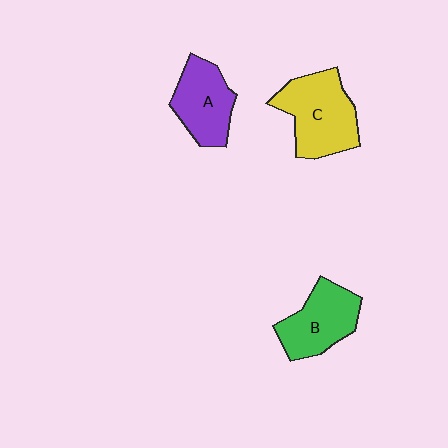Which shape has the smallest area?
Shape A (purple).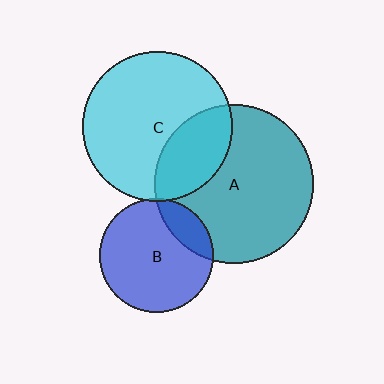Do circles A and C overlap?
Yes.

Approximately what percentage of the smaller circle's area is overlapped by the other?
Approximately 30%.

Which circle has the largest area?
Circle A (teal).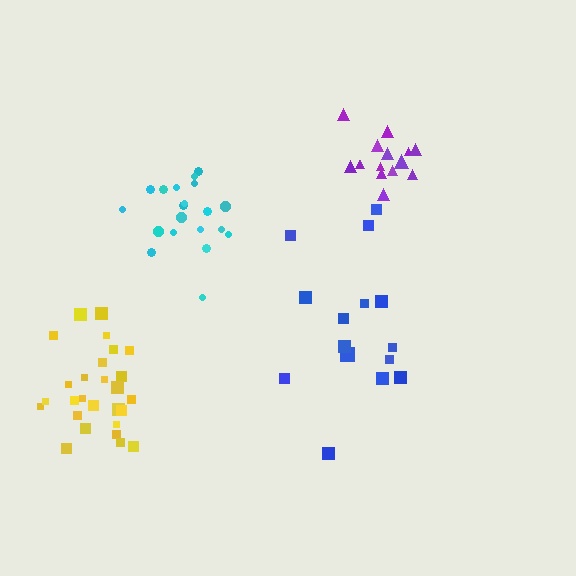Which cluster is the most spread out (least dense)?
Blue.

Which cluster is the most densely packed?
Purple.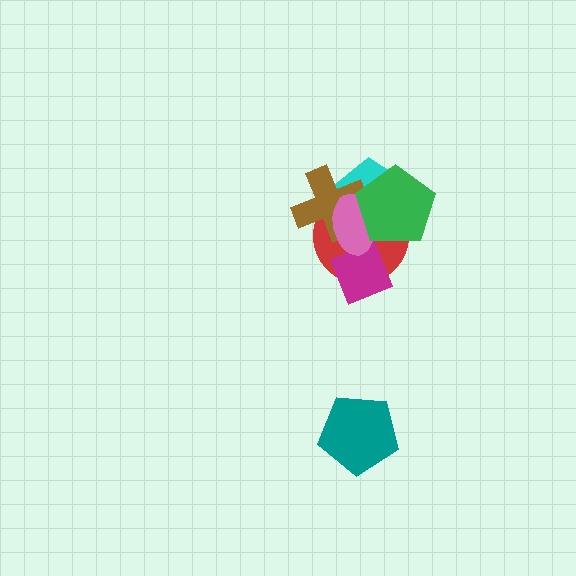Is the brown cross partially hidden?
Yes, it is partially covered by another shape.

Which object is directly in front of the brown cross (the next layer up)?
The pink ellipse is directly in front of the brown cross.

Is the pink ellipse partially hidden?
Yes, it is partially covered by another shape.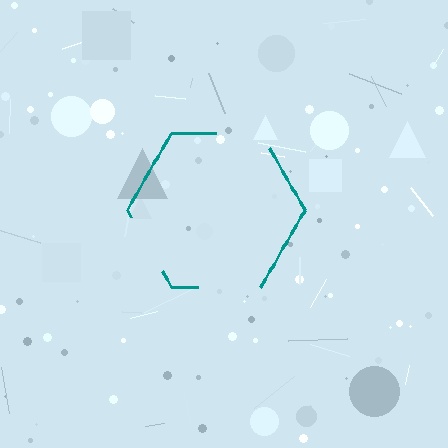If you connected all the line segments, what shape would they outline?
They would outline a hexagon.